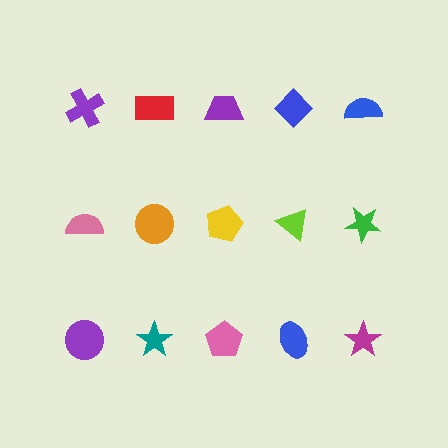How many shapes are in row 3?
5 shapes.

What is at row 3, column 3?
A pink pentagon.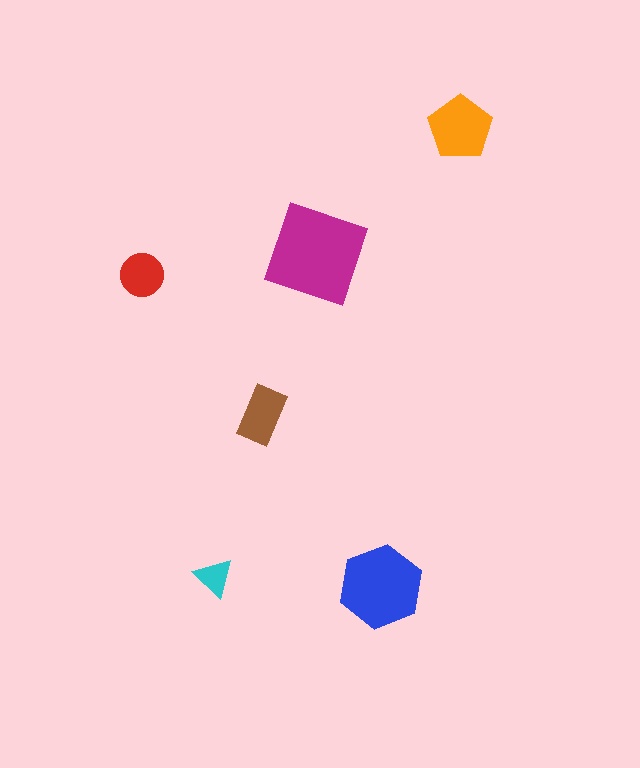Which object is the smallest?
The cyan triangle.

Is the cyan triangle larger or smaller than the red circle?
Smaller.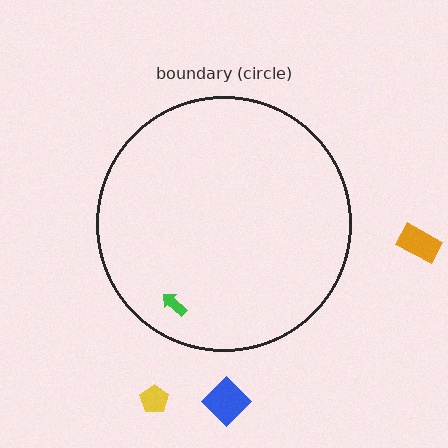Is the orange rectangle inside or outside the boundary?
Outside.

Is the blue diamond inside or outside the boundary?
Outside.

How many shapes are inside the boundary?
1 inside, 3 outside.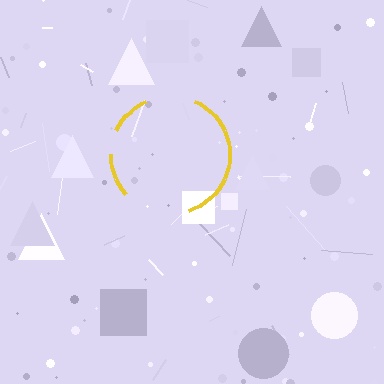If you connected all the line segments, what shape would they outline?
They would outline a circle.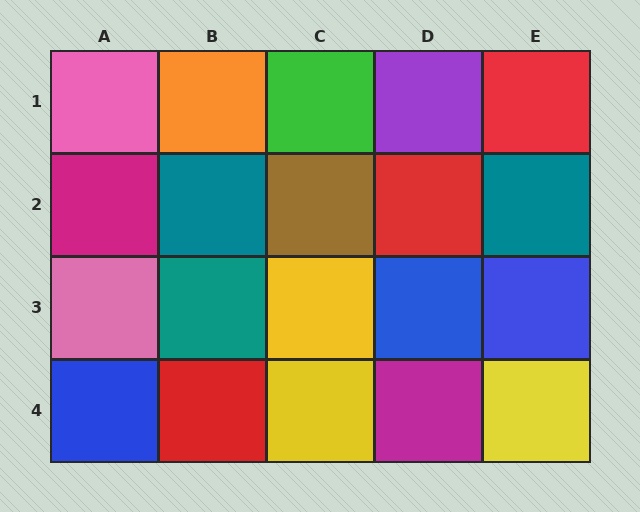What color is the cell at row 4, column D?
Magenta.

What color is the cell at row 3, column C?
Yellow.